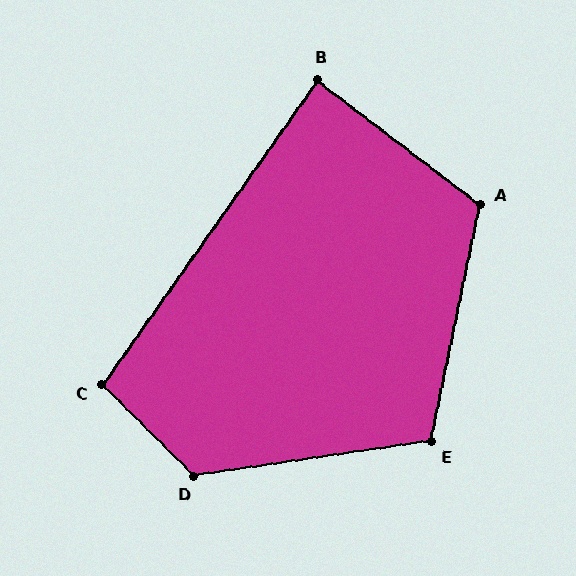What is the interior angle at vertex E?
Approximately 110 degrees (obtuse).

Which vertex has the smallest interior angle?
B, at approximately 88 degrees.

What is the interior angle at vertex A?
Approximately 116 degrees (obtuse).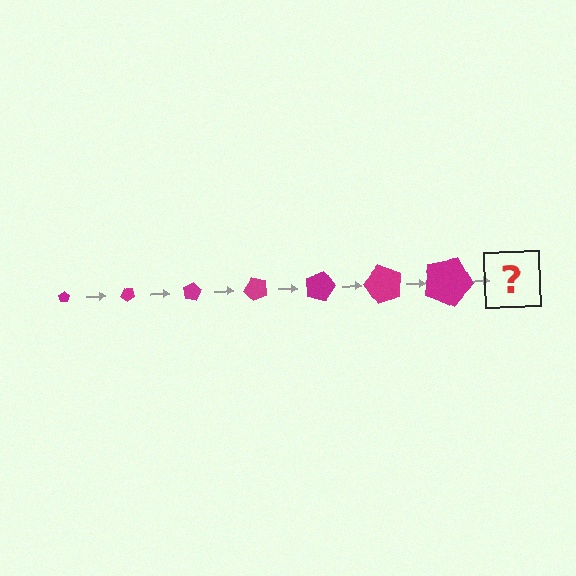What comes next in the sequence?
The next element should be a pentagon, larger than the previous one and rotated 280 degrees from the start.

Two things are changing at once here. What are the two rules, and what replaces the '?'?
The two rules are that the pentagon grows larger each step and it rotates 40 degrees each step. The '?' should be a pentagon, larger than the previous one and rotated 280 degrees from the start.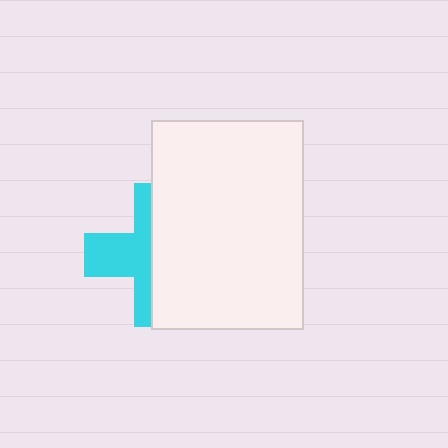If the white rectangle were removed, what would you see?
You would see the complete cyan cross.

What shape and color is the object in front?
The object in front is a white rectangle.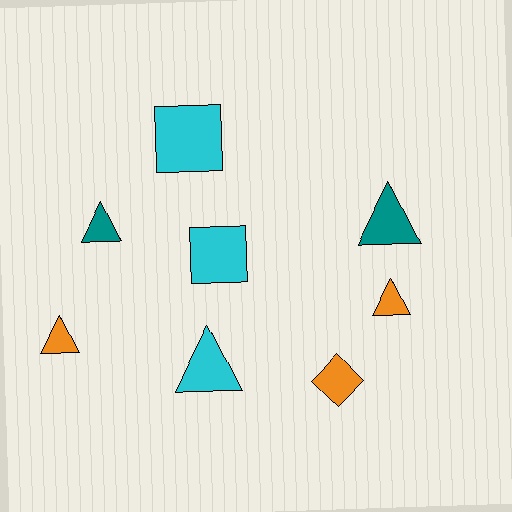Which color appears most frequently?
Cyan, with 3 objects.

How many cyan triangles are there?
There is 1 cyan triangle.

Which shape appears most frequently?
Triangle, with 5 objects.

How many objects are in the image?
There are 8 objects.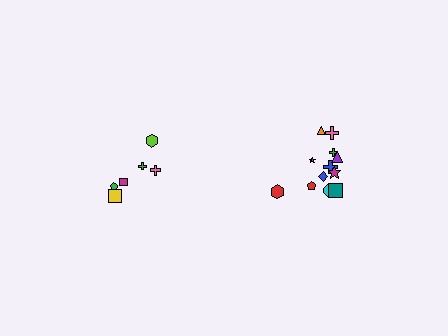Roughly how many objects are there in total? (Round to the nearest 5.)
Roughly 20 objects in total.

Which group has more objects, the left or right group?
The right group.